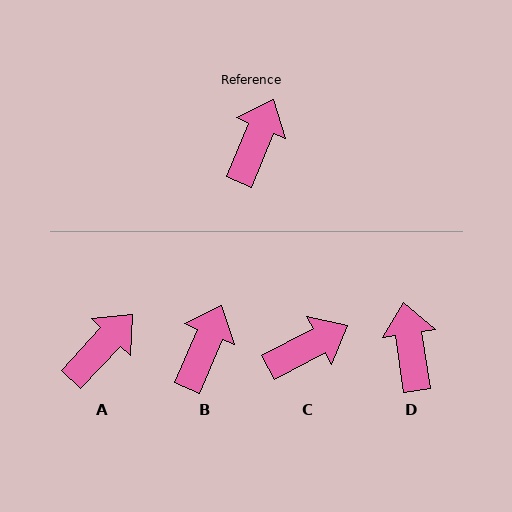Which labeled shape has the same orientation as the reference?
B.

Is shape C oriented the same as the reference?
No, it is off by about 40 degrees.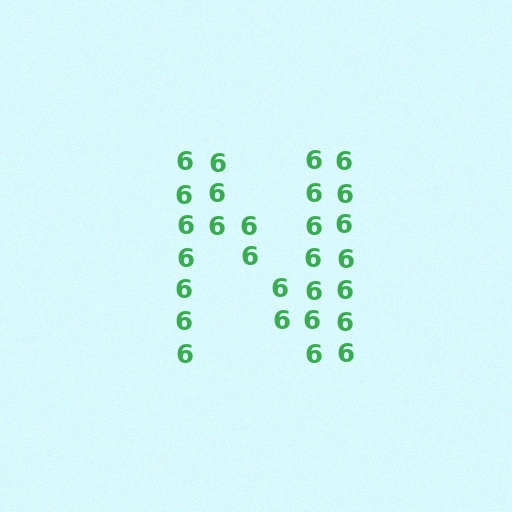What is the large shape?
The large shape is the letter N.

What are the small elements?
The small elements are digit 6's.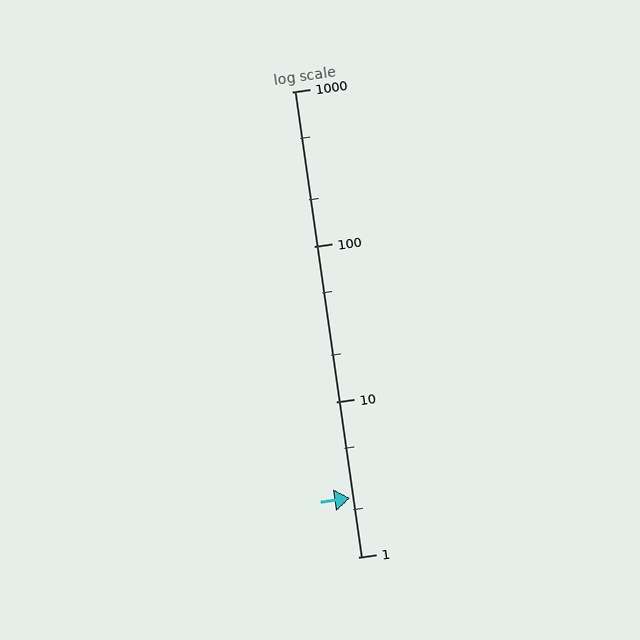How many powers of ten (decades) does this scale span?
The scale spans 3 decades, from 1 to 1000.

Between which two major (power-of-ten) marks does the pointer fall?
The pointer is between 1 and 10.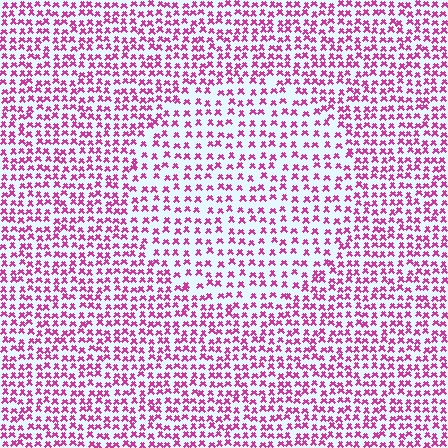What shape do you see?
I see a circle.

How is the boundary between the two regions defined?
The boundary is defined by a change in element density (approximately 1.5x ratio). All elements are the same color, size, and shape.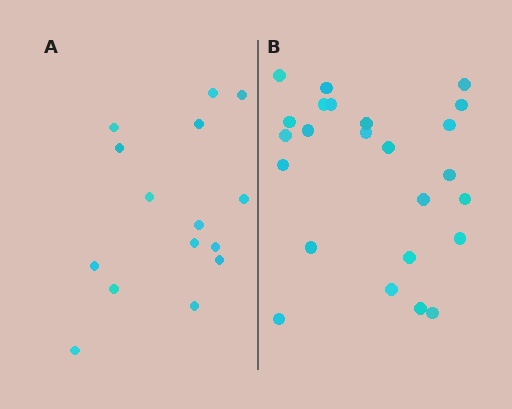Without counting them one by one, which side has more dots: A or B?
Region B (the right region) has more dots.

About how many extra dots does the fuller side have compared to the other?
Region B has roughly 8 or so more dots than region A.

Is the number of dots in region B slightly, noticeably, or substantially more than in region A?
Region B has substantially more. The ratio is roughly 1.6 to 1.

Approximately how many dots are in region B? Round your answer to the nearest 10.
About 20 dots. (The exact count is 24, which rounds to 20.)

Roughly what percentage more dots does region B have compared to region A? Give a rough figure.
About 60% more.